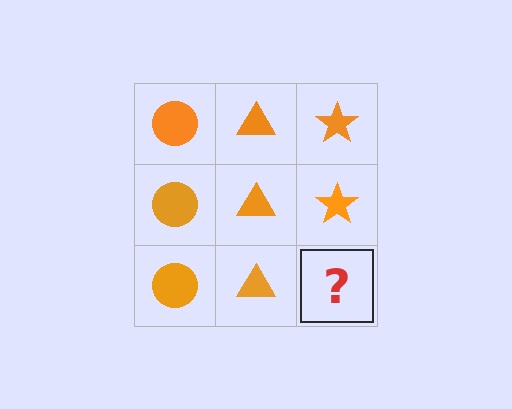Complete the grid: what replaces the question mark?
The question mark should be replaced with an orange star.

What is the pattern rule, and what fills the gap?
The rule is that each column has a consistent shape. The gap should be filled with an orange star.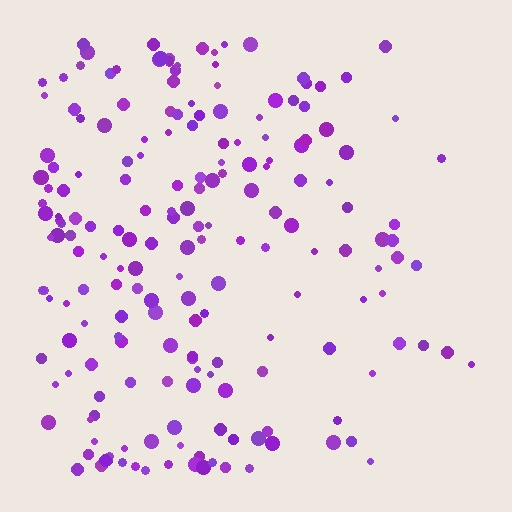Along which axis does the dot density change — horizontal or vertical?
Horizontal.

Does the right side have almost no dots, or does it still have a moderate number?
Still a moderate number, just noticeably fewer than the left.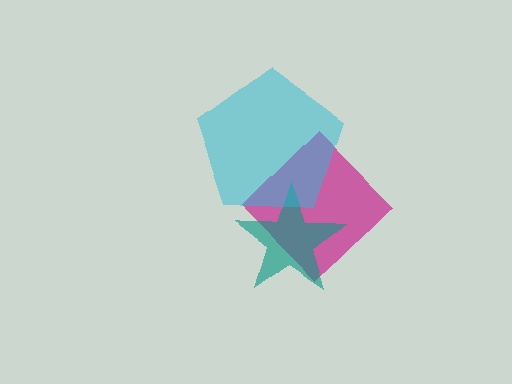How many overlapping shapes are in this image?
There are 3 overlapping shapes in the image.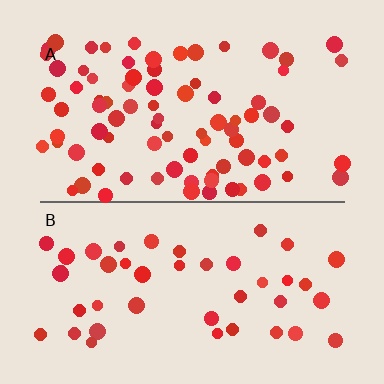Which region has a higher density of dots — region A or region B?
A (the top).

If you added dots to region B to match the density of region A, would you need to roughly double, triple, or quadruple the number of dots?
Approximately double.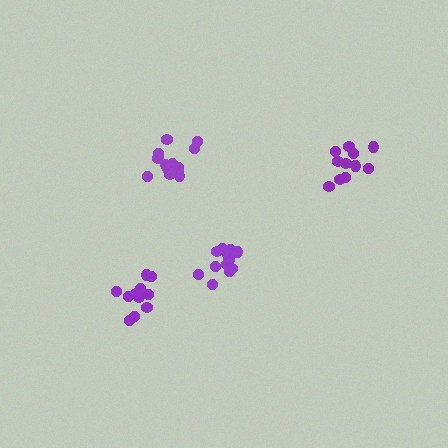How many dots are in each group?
Group 1: 13 dots, Group 2: 15 dots, Group 3: 11 dots, Group 4: 11 dots (50 total).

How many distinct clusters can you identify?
There are 4 distinct clusters.